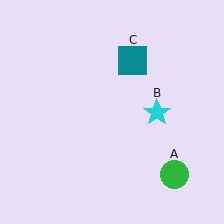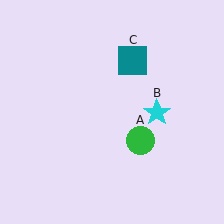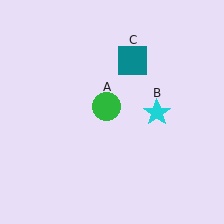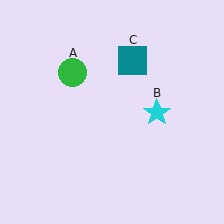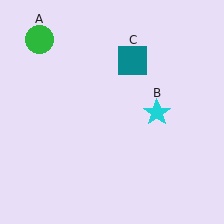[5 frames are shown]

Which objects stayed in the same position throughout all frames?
Cyan star (object B) and teal square (object C) remained stationary.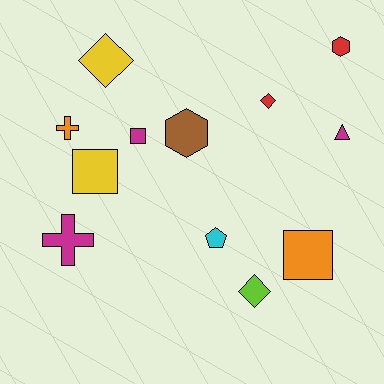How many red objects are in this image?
There are 2 red objects.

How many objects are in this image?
There are 12 objects.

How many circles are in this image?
There are no circles.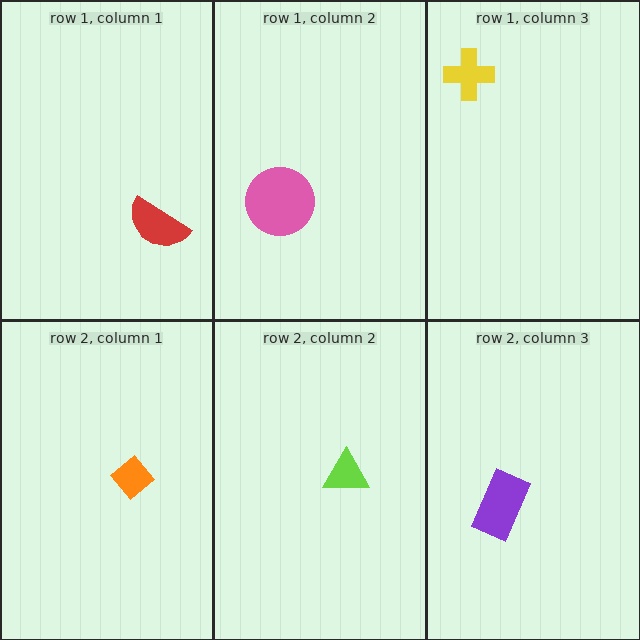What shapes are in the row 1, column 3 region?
The yellow cross.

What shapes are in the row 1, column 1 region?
The red semicircle.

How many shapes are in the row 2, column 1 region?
1.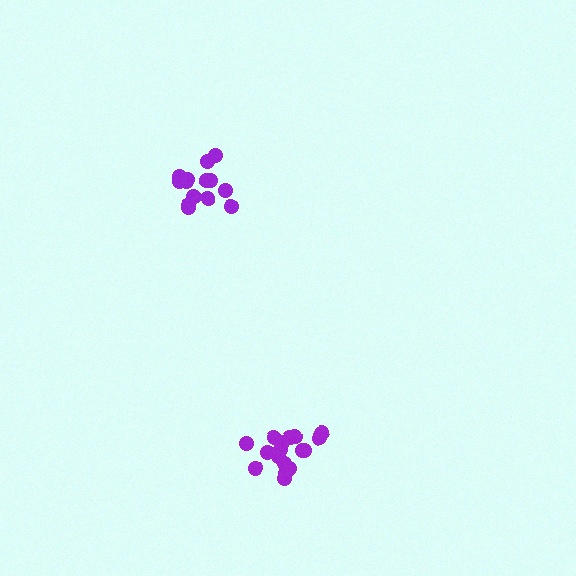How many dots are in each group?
Group 1: 17 dots, Group 2: 14 dots (31 total).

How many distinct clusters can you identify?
There are 2 distinct clusters.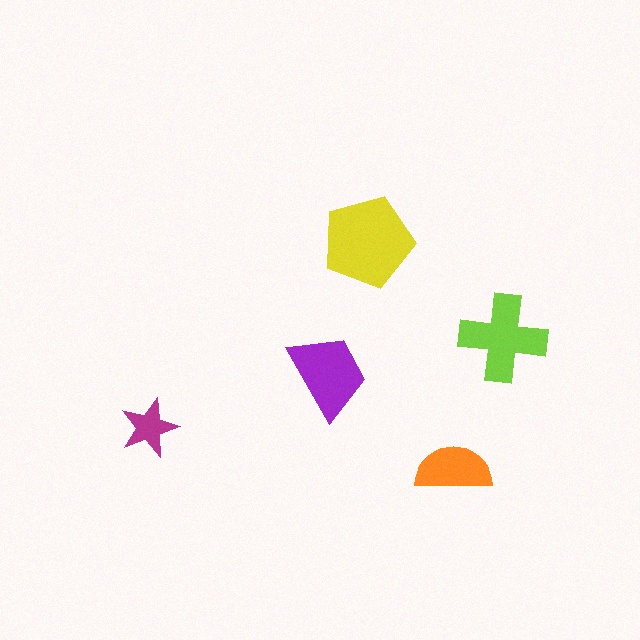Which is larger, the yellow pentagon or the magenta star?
The yellow pentagon.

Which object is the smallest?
The magenta star.